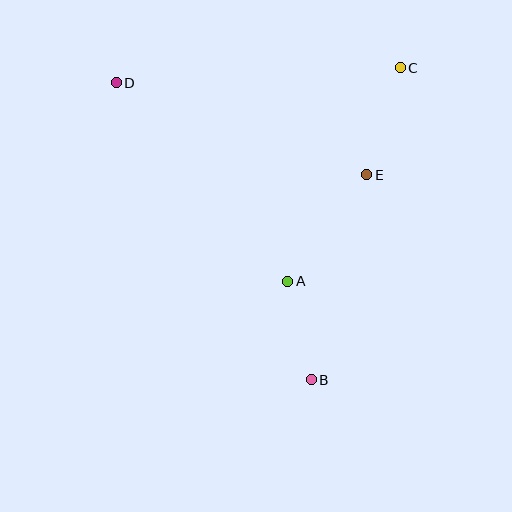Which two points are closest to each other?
Points A and B are closest to each other.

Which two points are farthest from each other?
Points B and D are farthest from each other.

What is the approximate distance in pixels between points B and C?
The distance between B and C is approximately 324 pixels.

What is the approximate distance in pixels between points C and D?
The distance between C and D is approximately 284 pixels.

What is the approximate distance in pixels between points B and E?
The distance between B and E is approximately 212 pixels.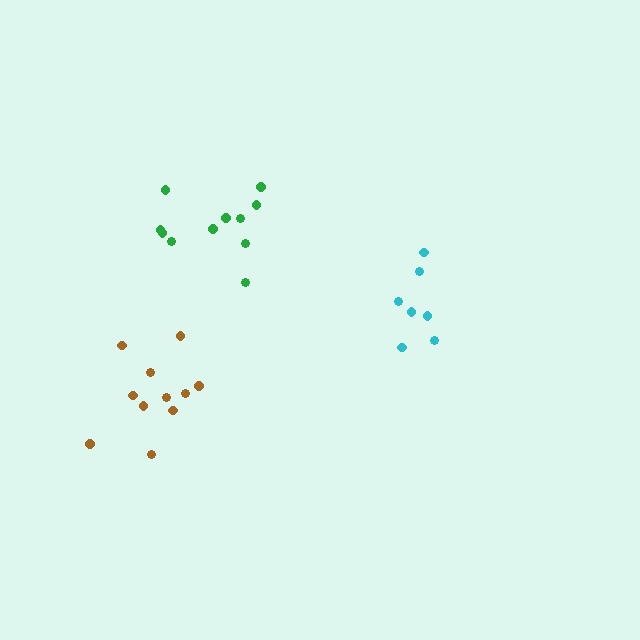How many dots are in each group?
Group 1: 11 dots, Group 2: 7 dots, Group 3: 11 dots (29 total).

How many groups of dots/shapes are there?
There are 3 groups.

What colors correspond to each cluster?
The clusters are colored: green, cyan, brown.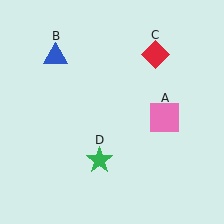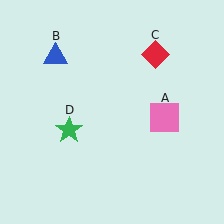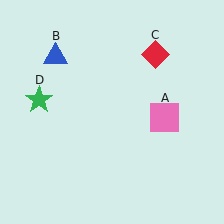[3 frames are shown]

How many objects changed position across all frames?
1 object changed position: green star (object D).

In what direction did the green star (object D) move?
The green star (object D) moved up and to the left.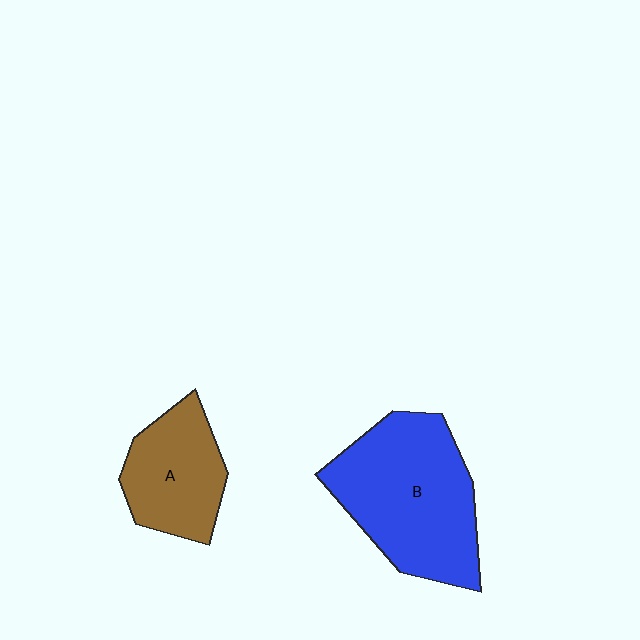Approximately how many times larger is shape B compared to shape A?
Approximately 1.7 times.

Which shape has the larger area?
Shape B (blue).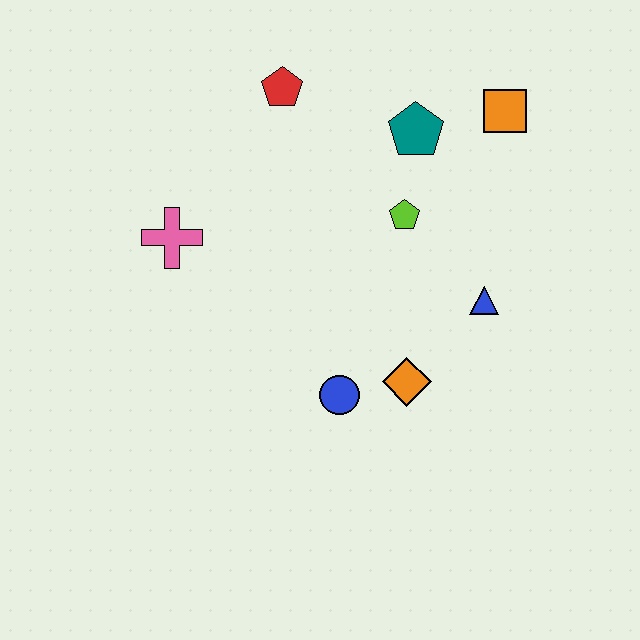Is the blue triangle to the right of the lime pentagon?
Yes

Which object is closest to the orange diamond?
The blue circle is closest to the orange diamond.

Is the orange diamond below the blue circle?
No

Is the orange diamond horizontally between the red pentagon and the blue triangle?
Yes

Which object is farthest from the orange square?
The pink cross is farthest from the orange square.